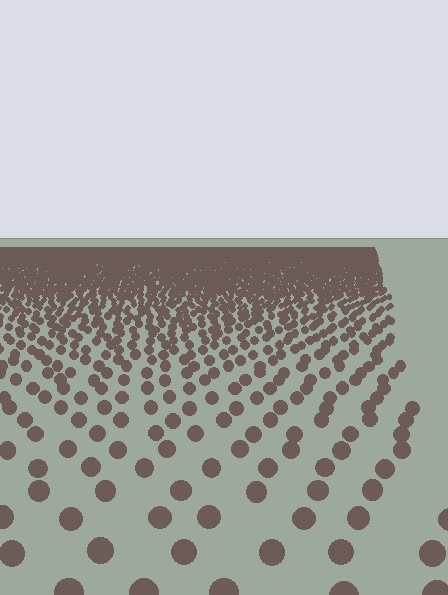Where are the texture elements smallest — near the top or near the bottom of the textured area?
Near the top.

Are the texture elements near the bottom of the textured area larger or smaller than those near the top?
Larger. Near the bottom, elements are closer to the viewer and appear at a bigger on-screen size.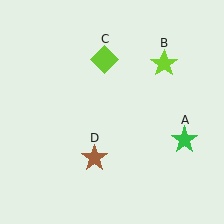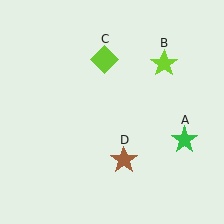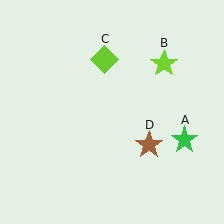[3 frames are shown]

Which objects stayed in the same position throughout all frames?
Green star (object A) and lime star (object B) and lime diamond (object C) remained stationary.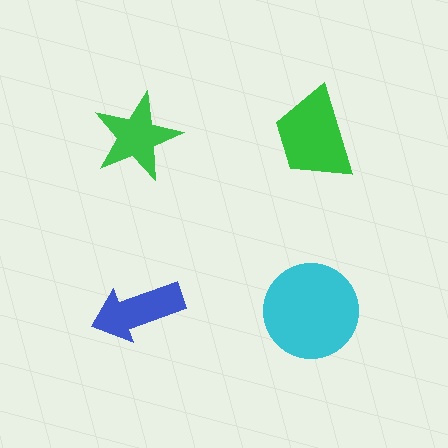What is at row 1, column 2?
A green trapezoid.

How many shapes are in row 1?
2 shapes.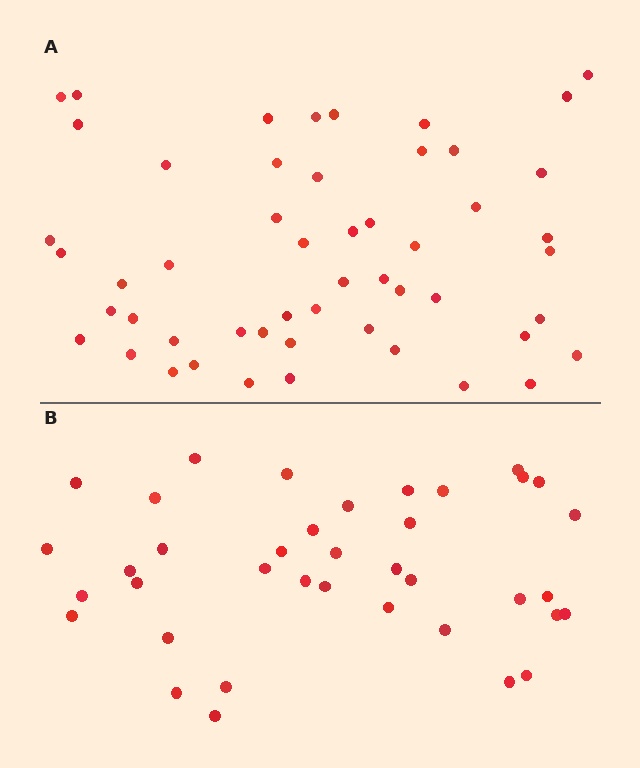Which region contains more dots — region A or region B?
Region A (the top region) has more dots.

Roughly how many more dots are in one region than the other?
Region A has approximately 15 more dots than region B.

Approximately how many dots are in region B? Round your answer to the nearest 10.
About 40 dots. (The exact count is 38, which rounds to 40.)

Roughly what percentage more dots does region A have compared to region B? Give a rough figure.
About 35% more.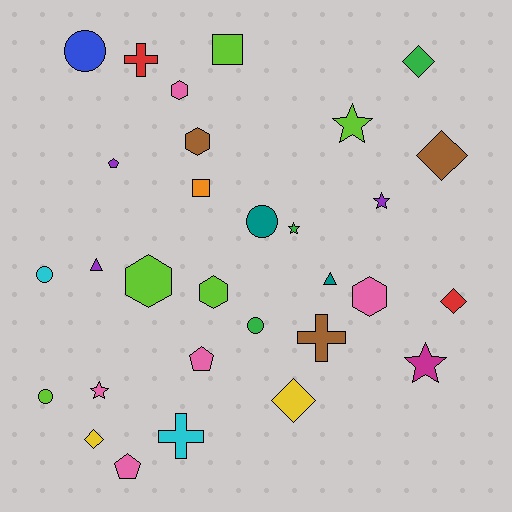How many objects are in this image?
There are 30 objects.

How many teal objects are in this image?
There are 2 teal objects.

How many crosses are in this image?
There are 3 crosses.